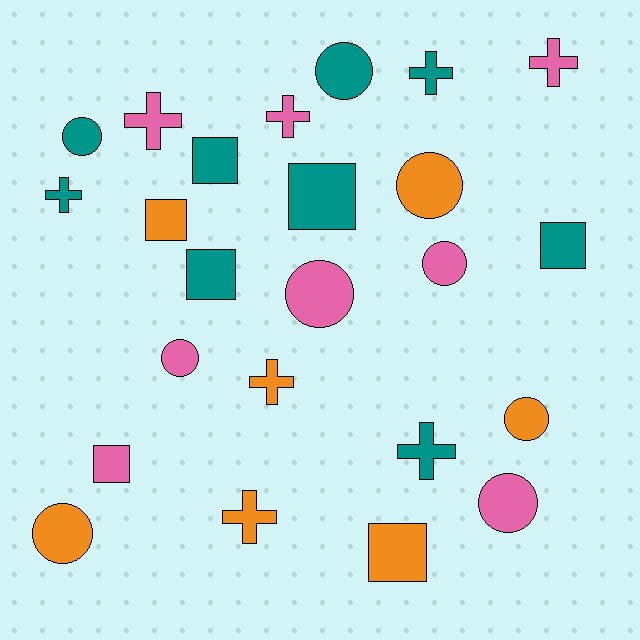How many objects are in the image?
There are 24 objects.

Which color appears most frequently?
Teal, with 9 objects.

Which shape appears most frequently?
Circle, with 9 objects.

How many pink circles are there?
There are 4 pink circles.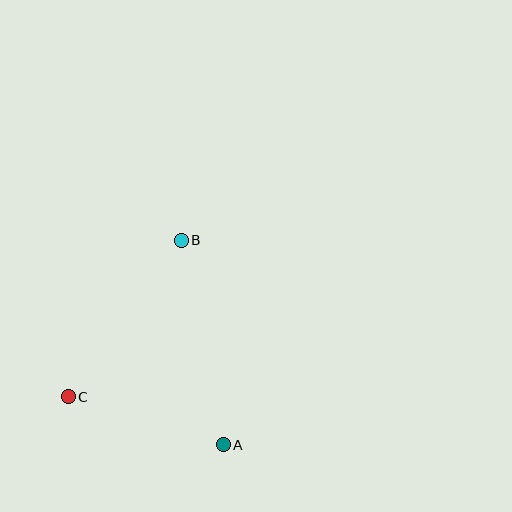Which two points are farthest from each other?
Points A and B are farthest from each other.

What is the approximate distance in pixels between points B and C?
The distance between B and C is approximately 193 pixels.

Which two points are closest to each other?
Points A and C are closest to each other.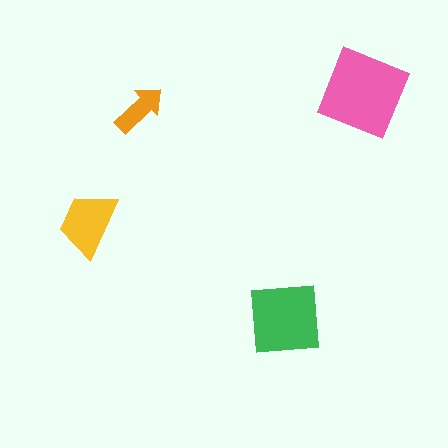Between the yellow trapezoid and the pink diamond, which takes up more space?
The pink diamond.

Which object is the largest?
The pink diamond.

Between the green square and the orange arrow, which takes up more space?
The green square.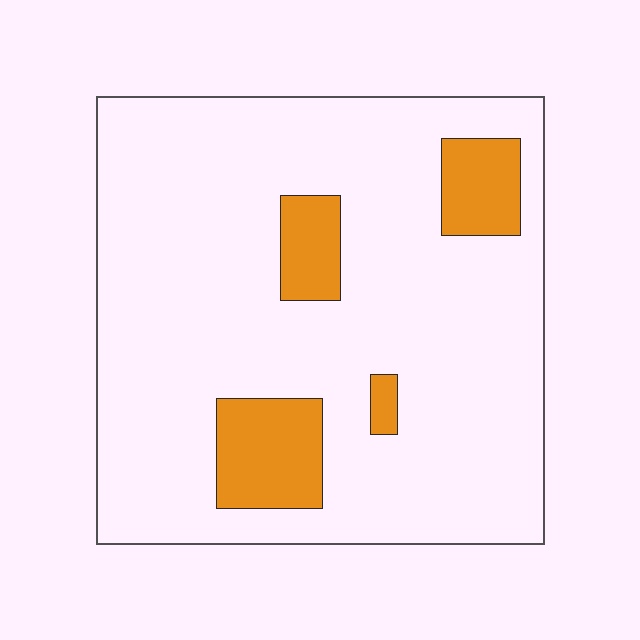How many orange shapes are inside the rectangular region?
4.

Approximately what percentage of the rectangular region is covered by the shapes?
Approximately 15%.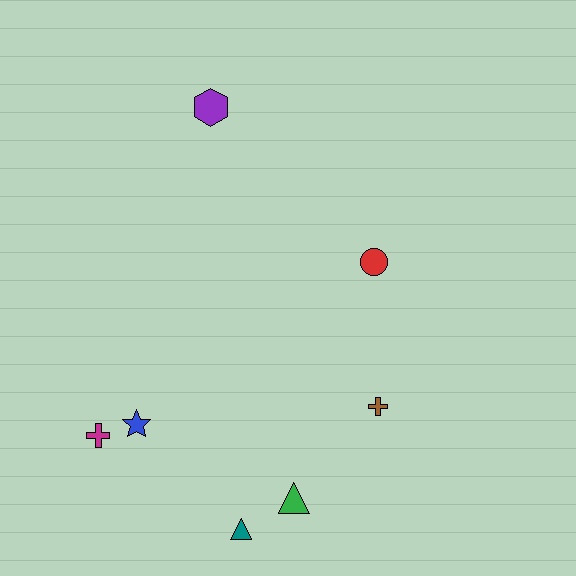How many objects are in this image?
There are 7 objects.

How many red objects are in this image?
There is 1 red object.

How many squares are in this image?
There are no squares.